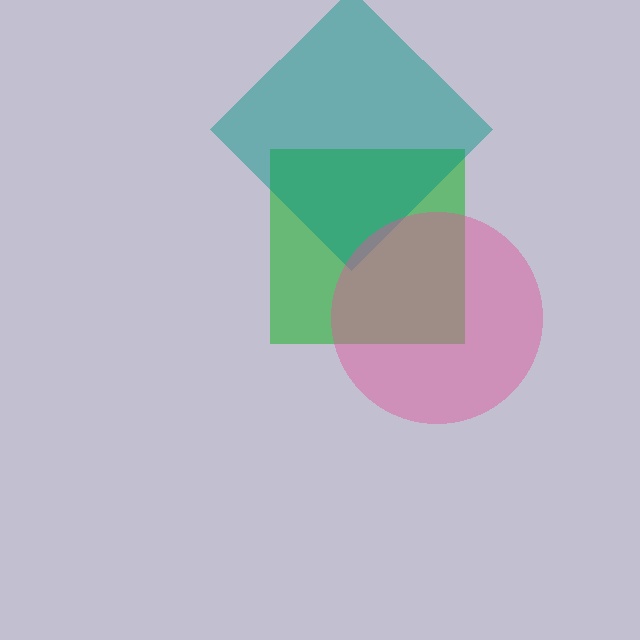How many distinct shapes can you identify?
There are 3 distinct shapes: a green square, a teal diamond, a pink circle.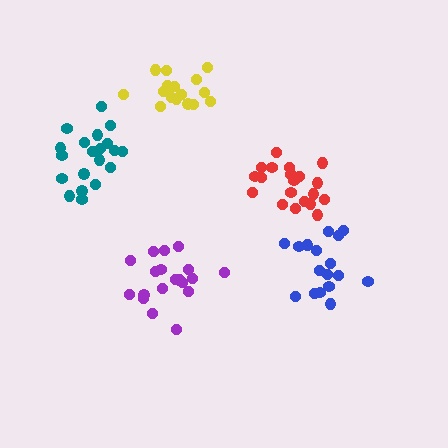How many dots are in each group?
Group 1: 20 dots, Group 2: 20 dots, Group 3: 19 dots, Group 4: 18 dots, Group 5: 17 dots (94 total).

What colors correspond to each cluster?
The clusters are colored: red, teal, purple, yellow, blue.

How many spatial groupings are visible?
There are 5 spatial groupings.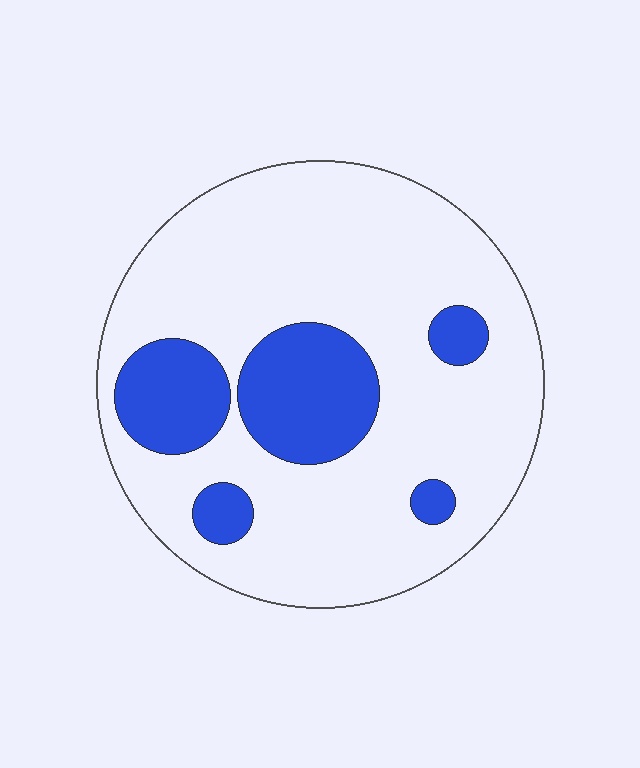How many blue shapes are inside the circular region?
5.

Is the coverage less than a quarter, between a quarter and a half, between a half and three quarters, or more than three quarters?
Less than a quarter.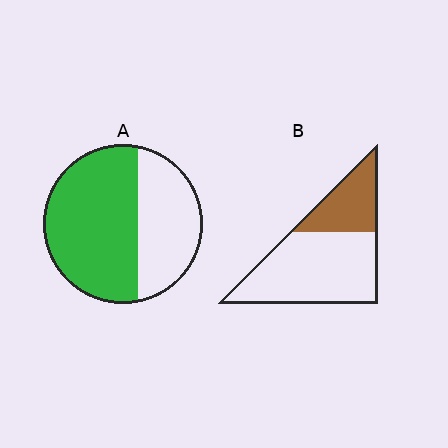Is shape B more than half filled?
No.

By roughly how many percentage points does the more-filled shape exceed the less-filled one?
By roughly 30 percentage points (A over B).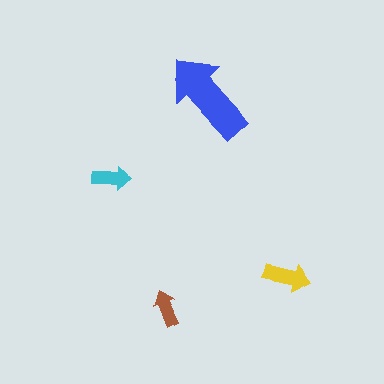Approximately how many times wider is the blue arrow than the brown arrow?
About 2.5 times wider.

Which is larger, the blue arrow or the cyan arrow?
The blue one.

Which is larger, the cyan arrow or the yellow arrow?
The yellow one.